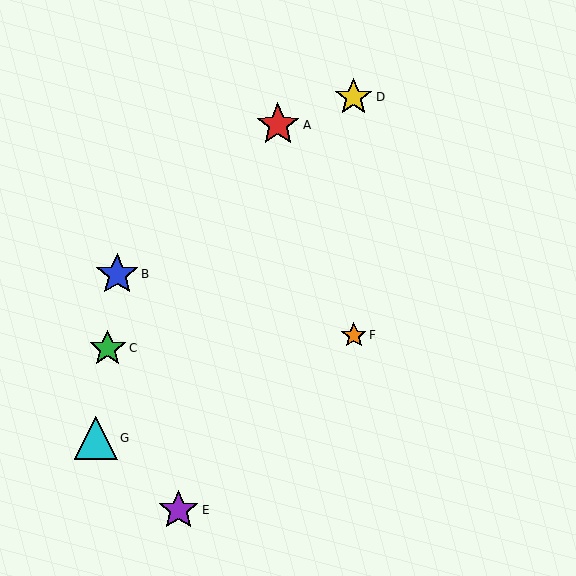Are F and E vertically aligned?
No, F is at x≈354 and E is at x≈178.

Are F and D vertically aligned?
Yes, both are at x≈354.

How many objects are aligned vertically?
2 objects (D, F) are aligned vertically.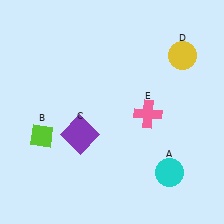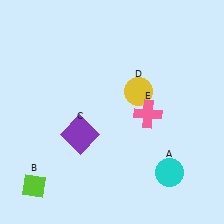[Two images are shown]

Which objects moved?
The objects that moved are: the lime diamond (B), the yellow circle (D).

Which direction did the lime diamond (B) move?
The lime diamond (B) moved down.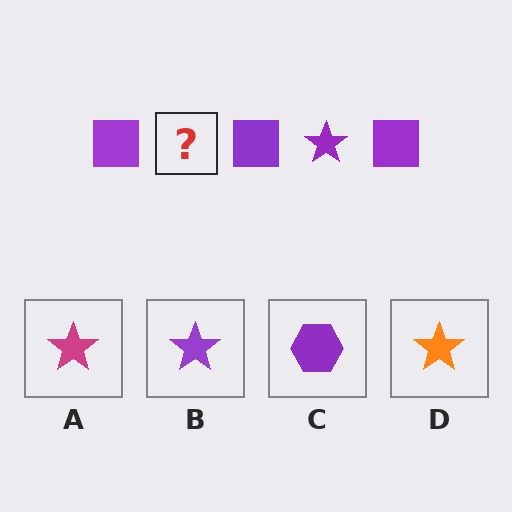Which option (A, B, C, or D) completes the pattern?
B.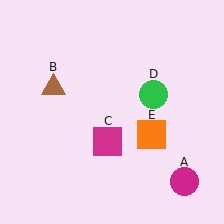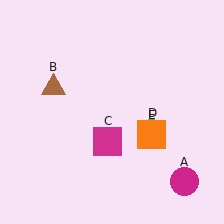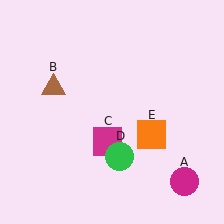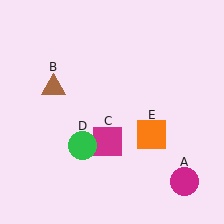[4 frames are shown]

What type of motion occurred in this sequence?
The green circle (object D) rotated clockwise around the center of the scene.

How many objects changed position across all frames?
1 object changed position: green circle (object D).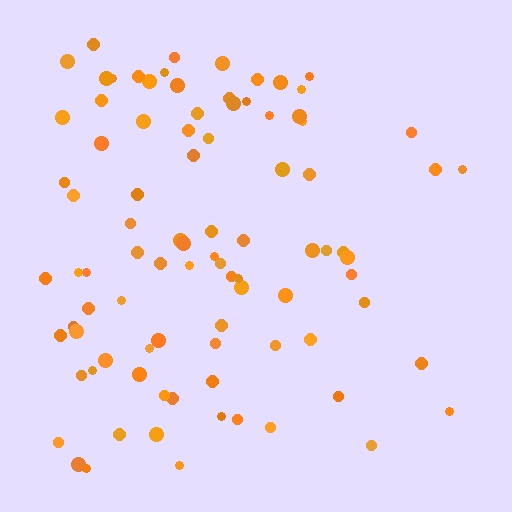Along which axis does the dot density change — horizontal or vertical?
Horizontal.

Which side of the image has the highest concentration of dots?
The left.